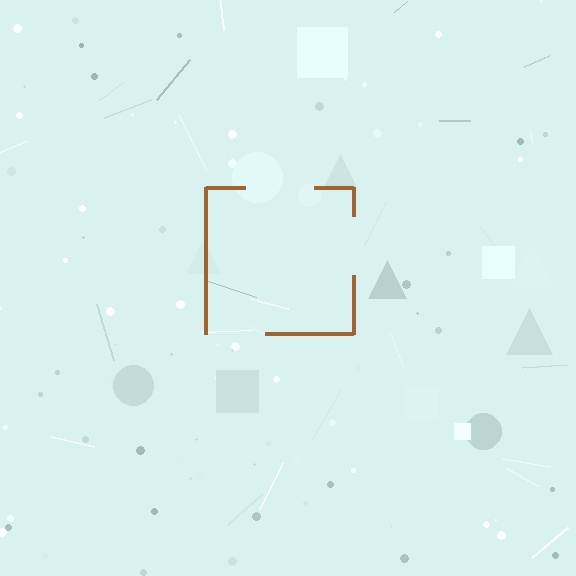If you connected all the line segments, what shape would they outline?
They would outline a square.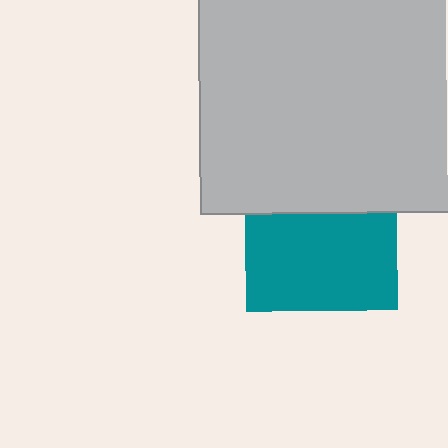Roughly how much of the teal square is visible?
About half of it is visible (roughly 63%).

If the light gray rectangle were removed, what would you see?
You would see the complete teal square.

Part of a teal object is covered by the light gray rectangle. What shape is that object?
It is a square.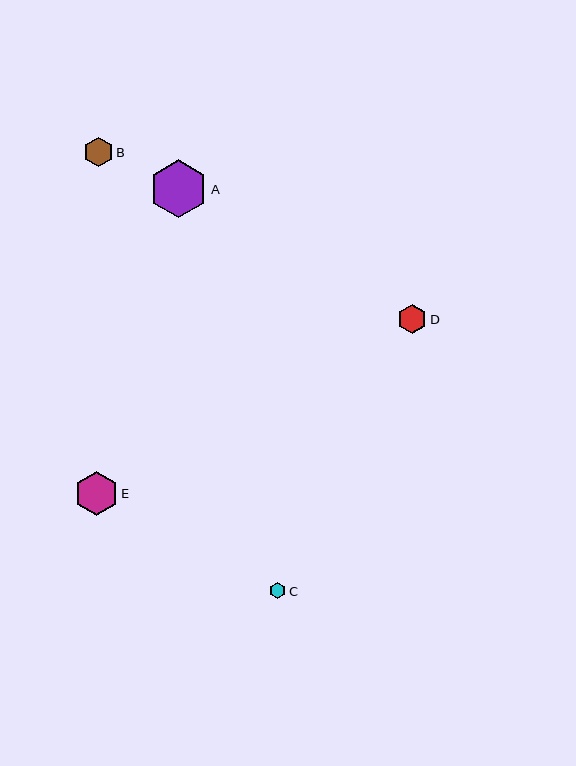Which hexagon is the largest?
Hexagon A is the largest with a size of approximately 58 pixels.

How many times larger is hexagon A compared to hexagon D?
Hexagon A is approximately 2.0 times the size of hexagon D.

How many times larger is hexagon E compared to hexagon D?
Hexagon E is approximately 1.5 times the size of hexagon D.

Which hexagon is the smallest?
Hexagon C is the smallest with a size of approximately 16 pixels.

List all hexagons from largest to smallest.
From largest to smallest: A, E, D, B, C.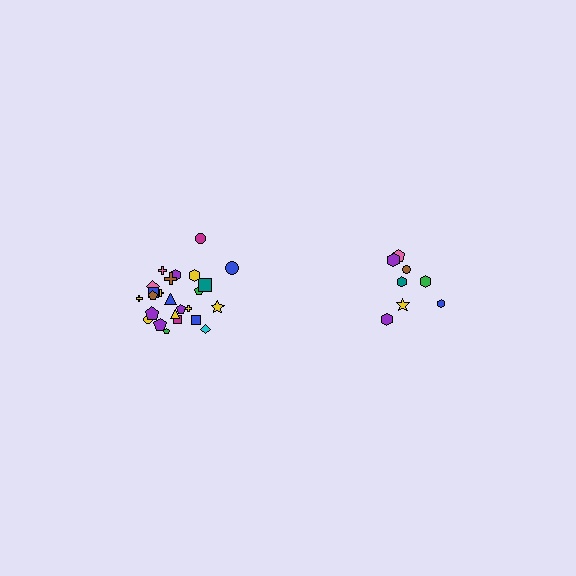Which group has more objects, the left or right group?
The left group.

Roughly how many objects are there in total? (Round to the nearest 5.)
Roughly 35 objects in total.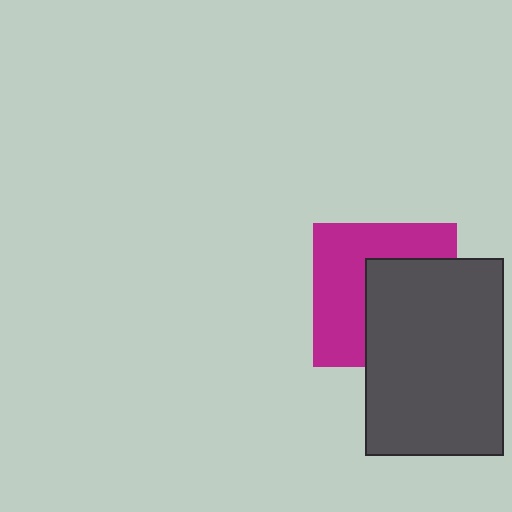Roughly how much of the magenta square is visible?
About half of it is visible (roughly 51%).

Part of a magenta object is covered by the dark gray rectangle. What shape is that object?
It is a square.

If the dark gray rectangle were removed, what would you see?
You would see the complete magenta square.